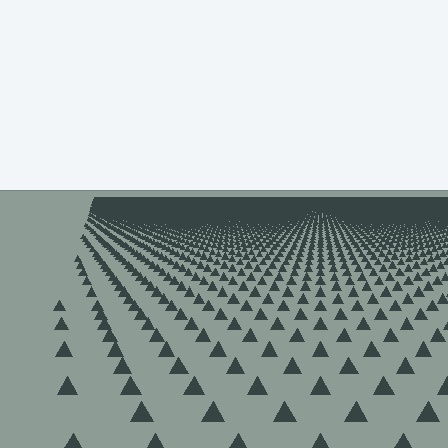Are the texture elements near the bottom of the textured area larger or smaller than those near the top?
Larger. Near the bottom, elements are closer to the viewer and appear at a bigger on-screen size.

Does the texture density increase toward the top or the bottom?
Density increases toward the top.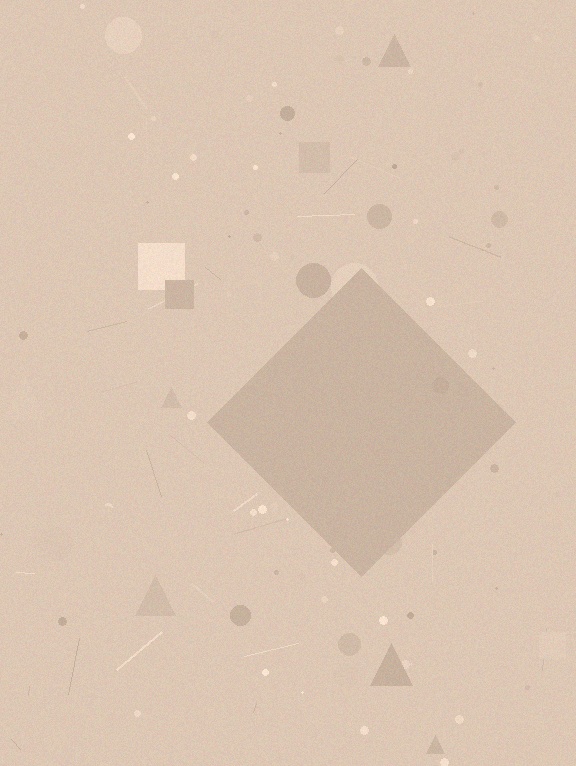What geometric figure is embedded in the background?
A diamond is embedded in the background.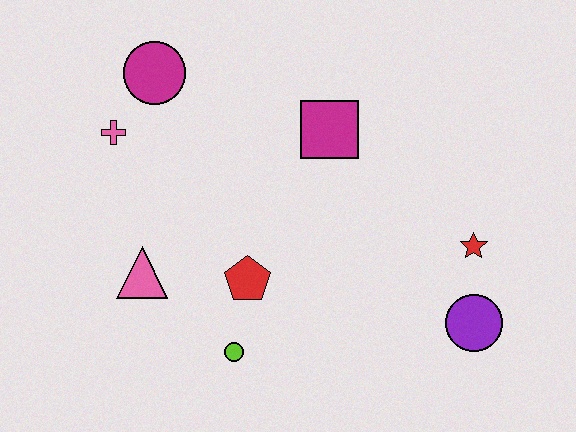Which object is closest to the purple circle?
The red star is closest to the purple circle.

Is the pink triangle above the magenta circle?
No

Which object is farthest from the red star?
The pink cross is farthest from the red star.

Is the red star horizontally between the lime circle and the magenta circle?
No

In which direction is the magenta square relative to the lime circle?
The magenta square is above the lime circle.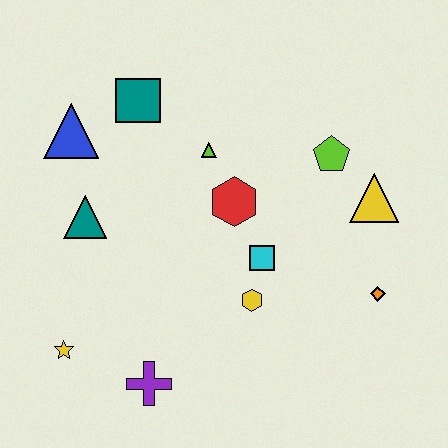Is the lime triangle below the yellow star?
No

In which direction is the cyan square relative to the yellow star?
The cyan square is to the right of the yellow star.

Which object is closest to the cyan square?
The yellow hexagon is closest to the cyan square.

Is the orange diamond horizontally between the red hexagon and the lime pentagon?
No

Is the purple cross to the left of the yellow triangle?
Yes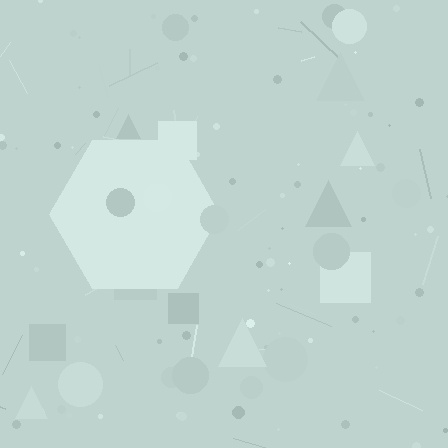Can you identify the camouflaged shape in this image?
The camouflaged shape is a hexagon.